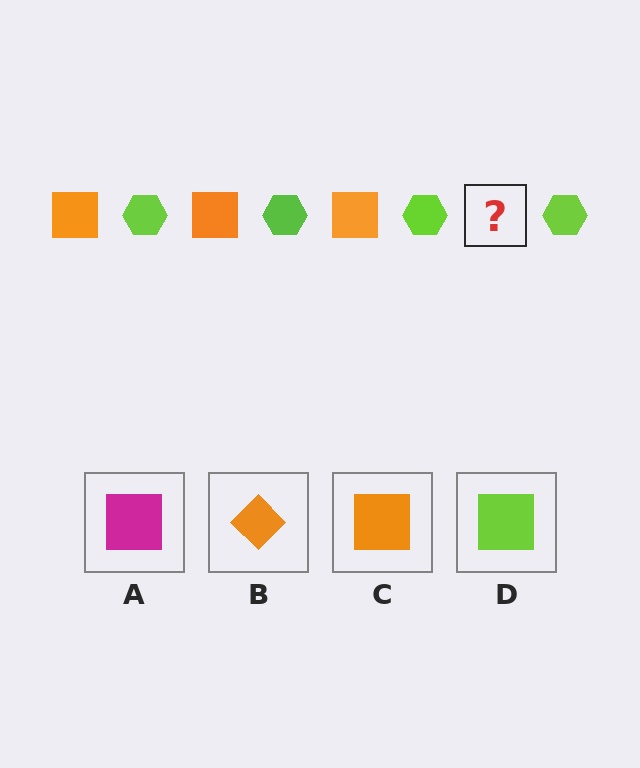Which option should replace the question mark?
Option C.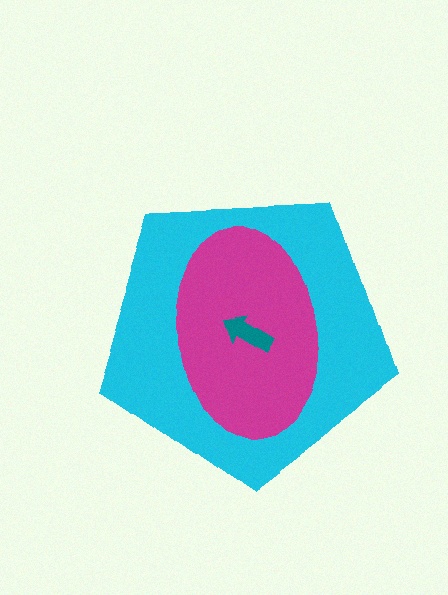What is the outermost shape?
The cyan pentagon.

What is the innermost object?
The teal arrow.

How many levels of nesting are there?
3.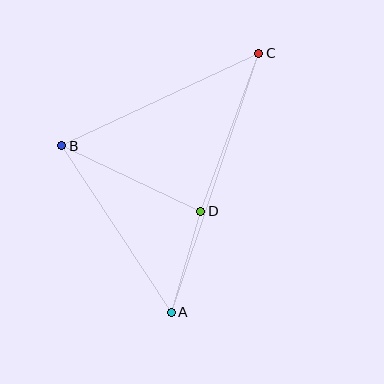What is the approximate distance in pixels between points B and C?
The distance between B and C is approximately 218 pixels.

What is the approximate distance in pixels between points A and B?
The distance between A and B is approximately 199 pixels.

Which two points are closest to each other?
Points A and D are closest to each other.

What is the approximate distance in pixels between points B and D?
The distance between B and D is approximately 153 pixels.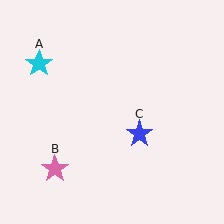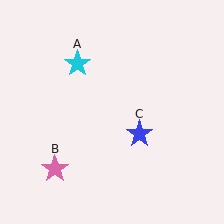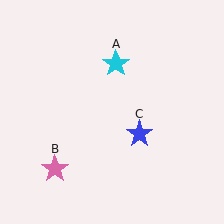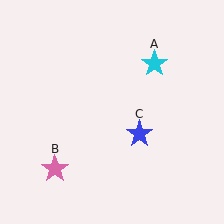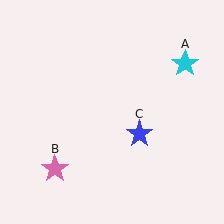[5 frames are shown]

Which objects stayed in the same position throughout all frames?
Pink star (object B) and blue star (object C) remained stationary.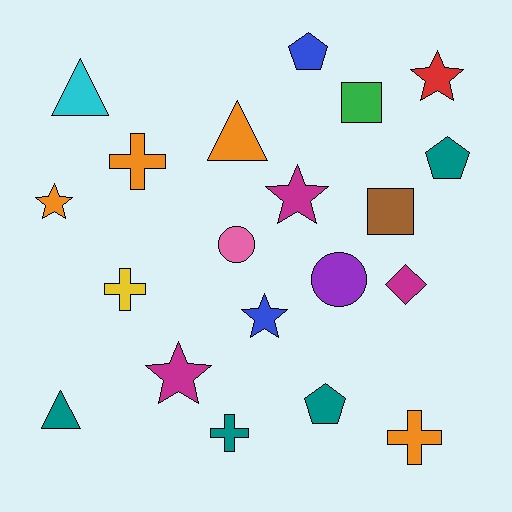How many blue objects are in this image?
There are 2 blue objects.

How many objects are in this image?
There are 20 objects.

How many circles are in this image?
There are 2 circles.